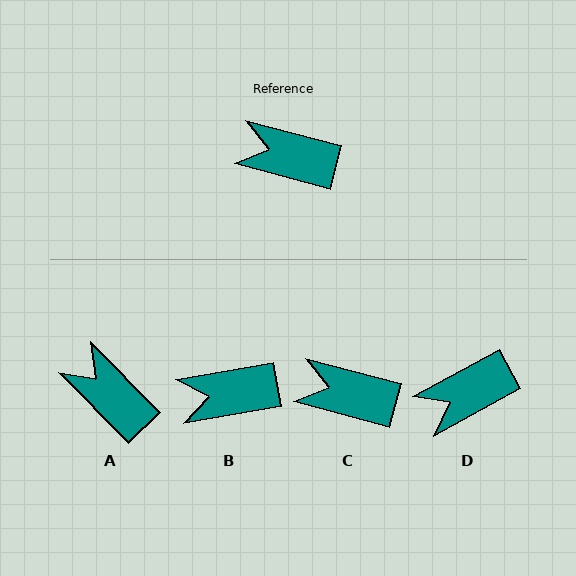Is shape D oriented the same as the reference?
No, it is off by about 43 degrees.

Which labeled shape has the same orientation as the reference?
C.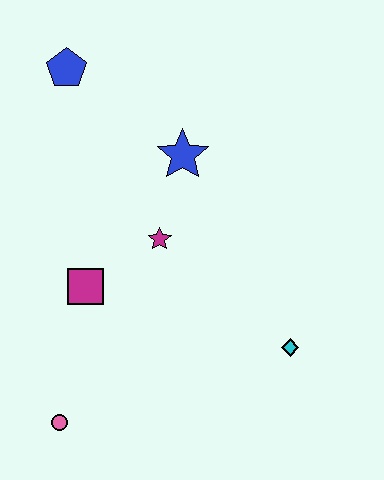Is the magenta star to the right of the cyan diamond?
No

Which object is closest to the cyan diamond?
The magenta star is closest to the cyan diamond.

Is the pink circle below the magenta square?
Yes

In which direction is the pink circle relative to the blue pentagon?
The pink circle is below the blue pentagon.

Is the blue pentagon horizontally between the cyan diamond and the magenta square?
No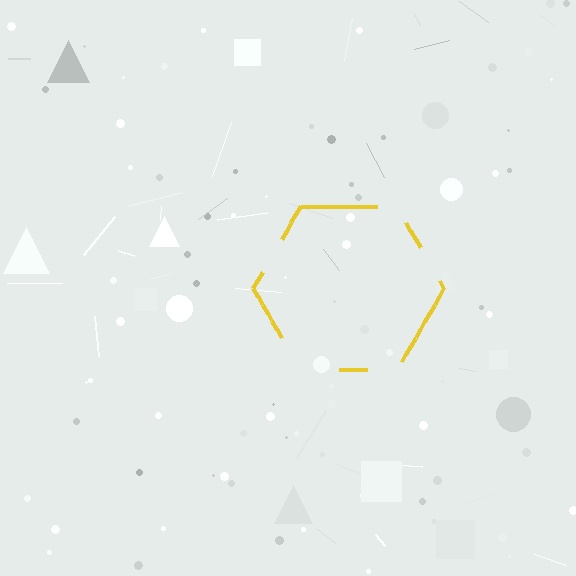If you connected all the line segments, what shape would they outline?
They would outline a hexagon.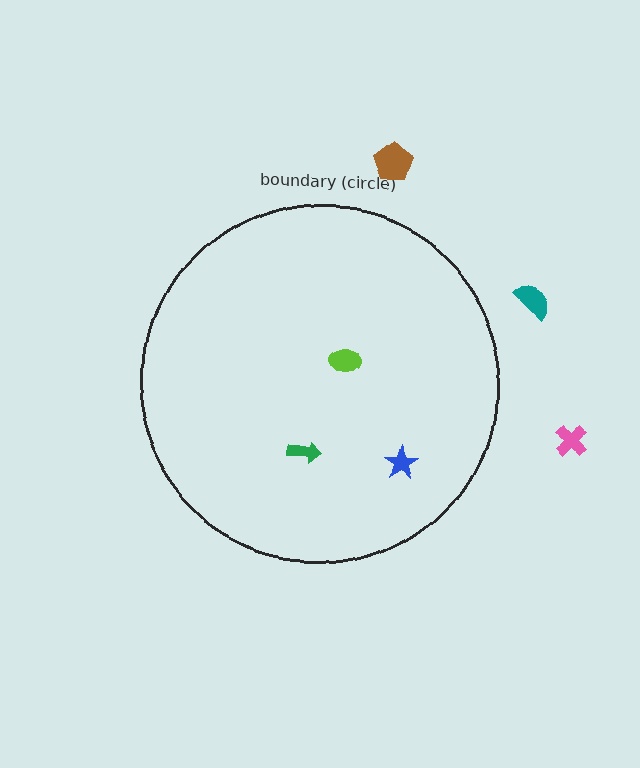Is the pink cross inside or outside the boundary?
Outside.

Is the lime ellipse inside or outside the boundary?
Inside.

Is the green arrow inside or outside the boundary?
Inside.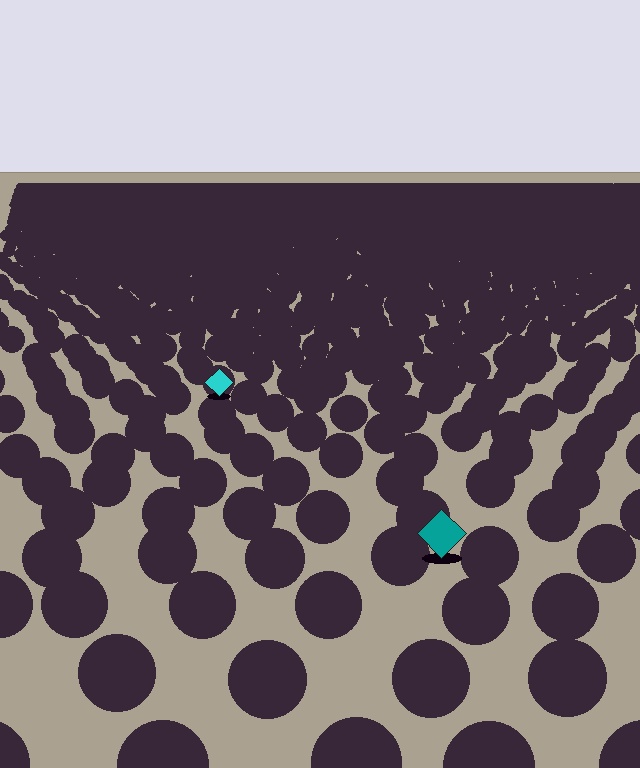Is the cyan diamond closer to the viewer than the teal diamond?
No. The teal diamond is closer — you can tell from the texture gradient: the ground texture is coarser near it.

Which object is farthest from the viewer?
The cyan diamond is farthest from the viewer. It appears smaller and the ground texture around it is denser.